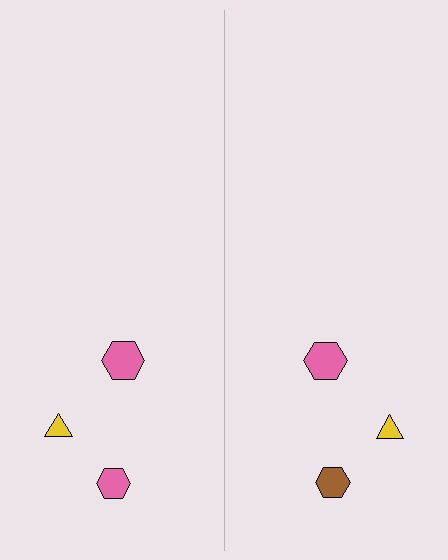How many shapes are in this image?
There are 6 shapes in this image.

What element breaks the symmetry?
The brown hexagon on the right side breaks the symmetry — its mirror counterpart is pink.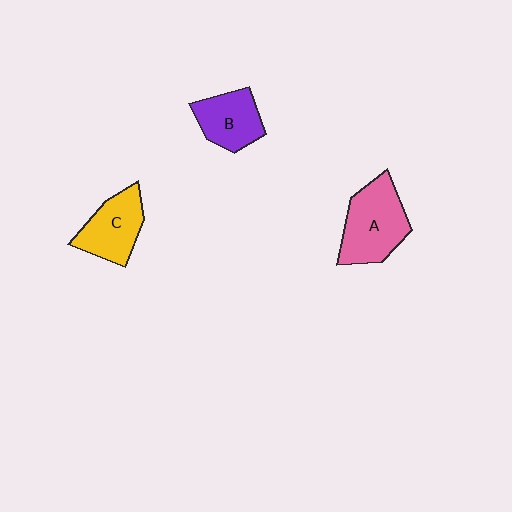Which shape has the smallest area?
Shape B (purple).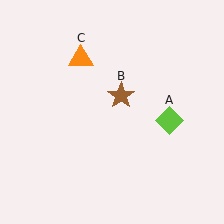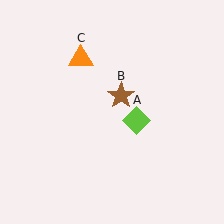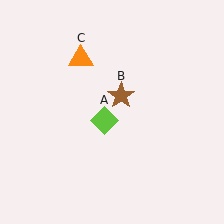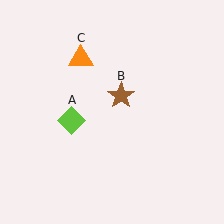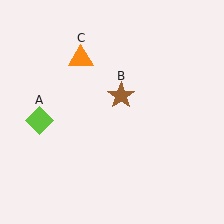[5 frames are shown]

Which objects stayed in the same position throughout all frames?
Brown star (object B) and orange triangle (object C) remained stationary.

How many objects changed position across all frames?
1 object changed position: lime diamond (object A).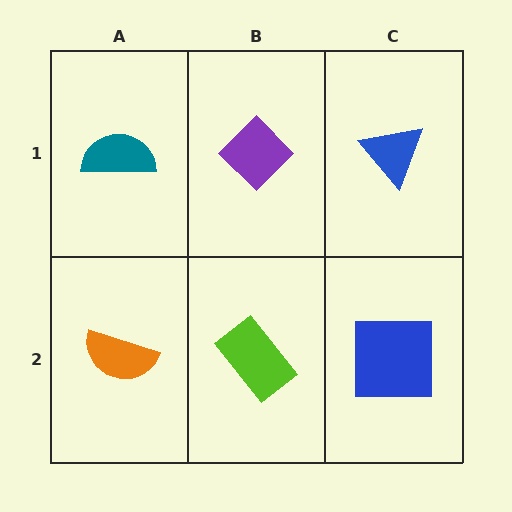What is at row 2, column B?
A lime rectangle.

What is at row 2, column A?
An orange semicircle.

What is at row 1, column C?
A blue triangle.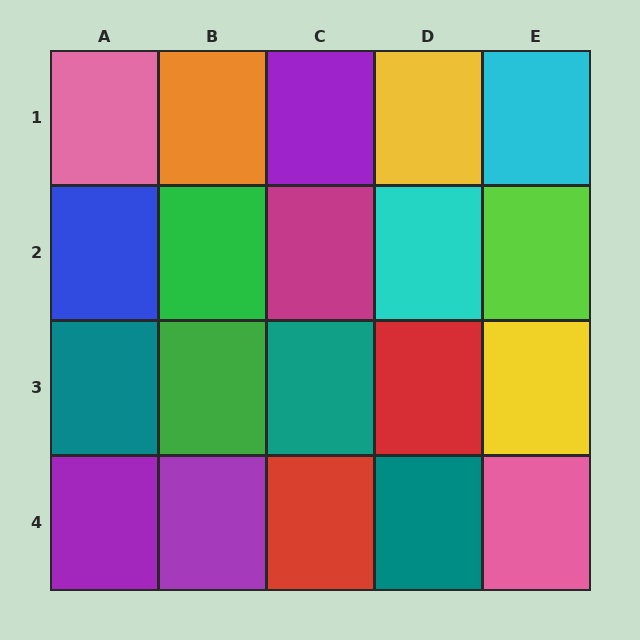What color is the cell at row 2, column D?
Cyan.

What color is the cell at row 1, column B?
Orange.